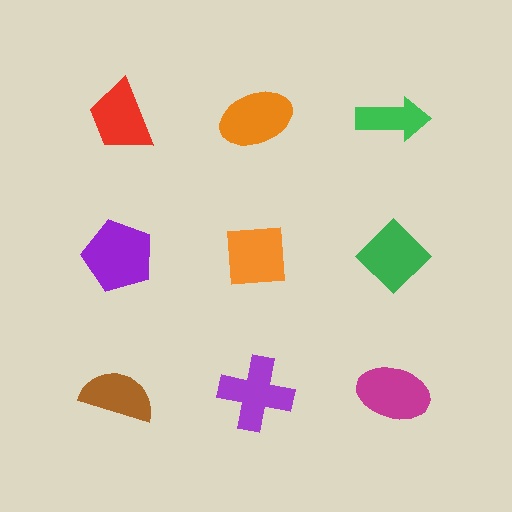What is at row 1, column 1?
A red trapezoid.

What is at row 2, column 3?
A green diamond.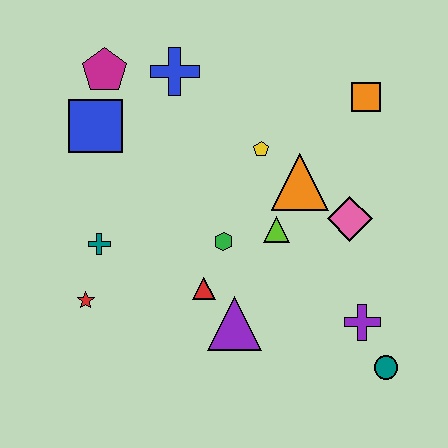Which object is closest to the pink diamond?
The orange triangle is closest to the pink diamond.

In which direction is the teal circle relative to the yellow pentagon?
The teal circle is below the yellow pentagon.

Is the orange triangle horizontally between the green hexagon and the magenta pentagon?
No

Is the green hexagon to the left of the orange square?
Yes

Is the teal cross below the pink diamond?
Yes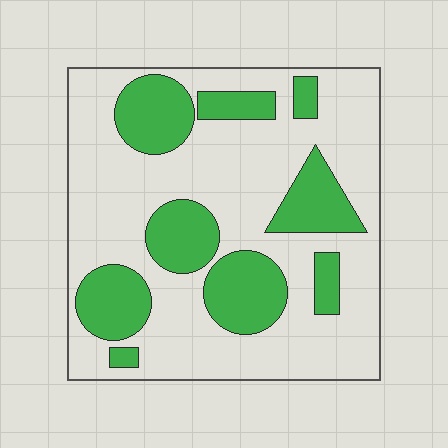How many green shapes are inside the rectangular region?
9.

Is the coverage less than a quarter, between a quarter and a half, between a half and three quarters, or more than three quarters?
Between a quarter and a half.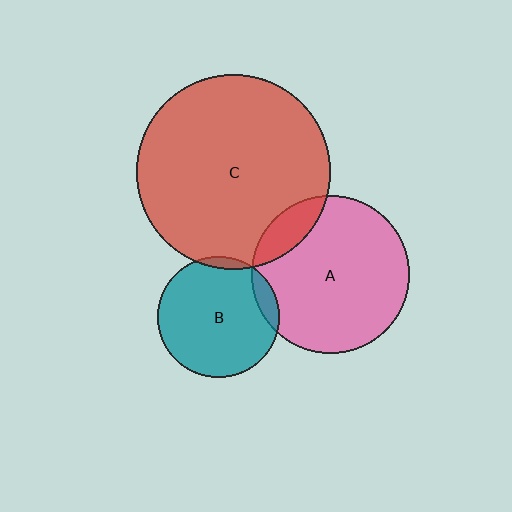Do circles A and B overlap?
Yes.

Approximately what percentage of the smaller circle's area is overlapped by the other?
Approximately 10%.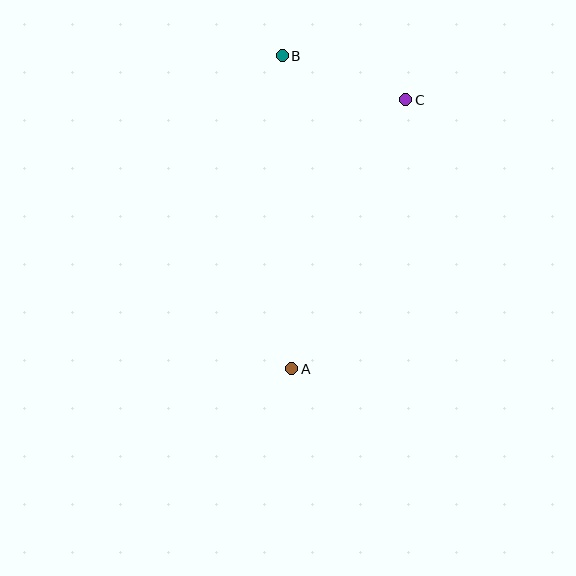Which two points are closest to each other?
Points B and C are closest to each other.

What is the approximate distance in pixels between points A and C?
The distance between A and C is approximately 292 pixels.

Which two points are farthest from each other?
Points A and B are farthest from each other.